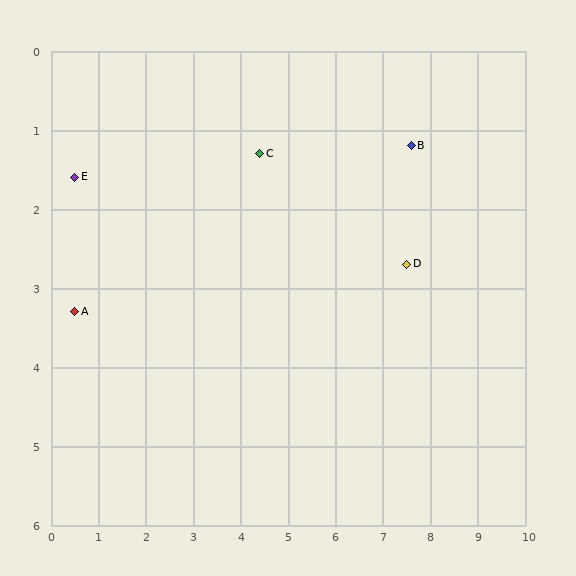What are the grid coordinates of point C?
Point C is at approximately (4.4, 1.3).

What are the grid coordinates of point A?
Point A is at approximately (0.5, 3.3).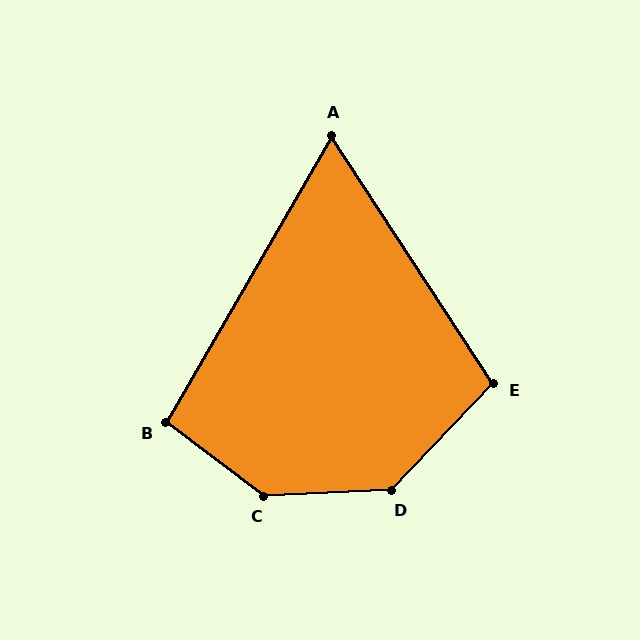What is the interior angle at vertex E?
Approximately 103 degrees (obtuse).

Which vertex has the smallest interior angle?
A, at approximately 63 degrees.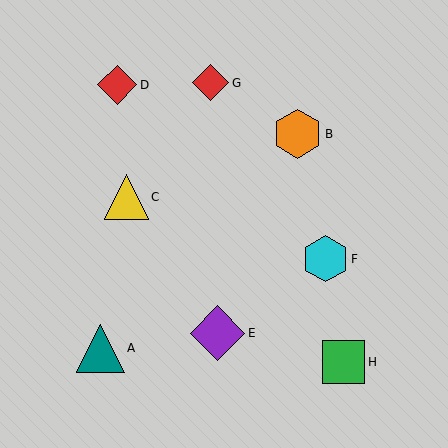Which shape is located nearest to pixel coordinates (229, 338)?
The purple diamond (labeled E) at (218, 333) is nearest to that location.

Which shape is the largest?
The purple diamond (labeled E) is the largest.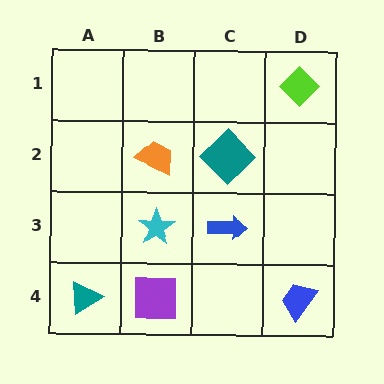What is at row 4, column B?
A purple square.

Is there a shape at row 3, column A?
No, that cell is empty.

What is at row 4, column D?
A blue trapezoid.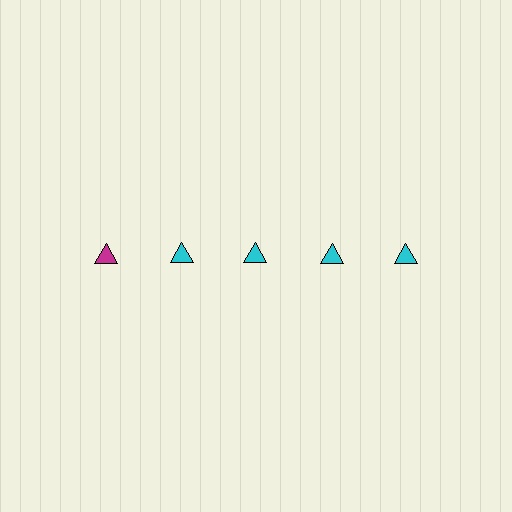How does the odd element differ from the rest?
It has a different color: magenta instead of cyan.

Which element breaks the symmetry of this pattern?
The magenta triangle in the top row, leftmost column breaks the symmetry. All other shapes are cyan triangles.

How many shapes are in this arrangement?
There are 5 shapes arranged in a grid pattern.